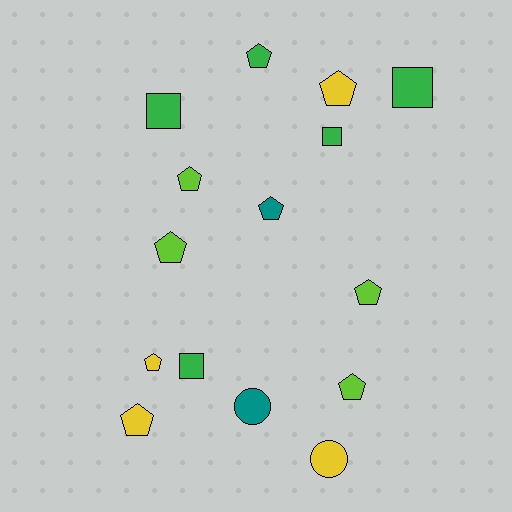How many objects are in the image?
There are 15 objects.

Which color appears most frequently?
Green, with 5 objects.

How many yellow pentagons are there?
There are 3 yellow pentagons.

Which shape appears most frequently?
Pentagon, with 9 objects.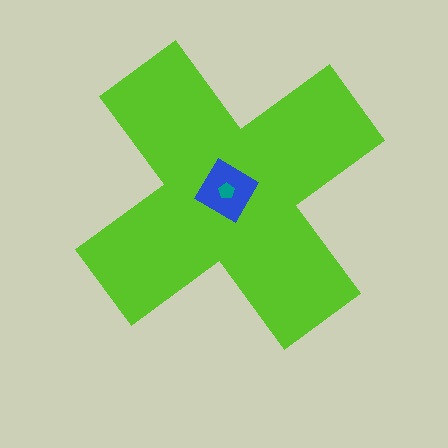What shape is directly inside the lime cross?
The blue diamond.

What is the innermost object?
The teal pentagon.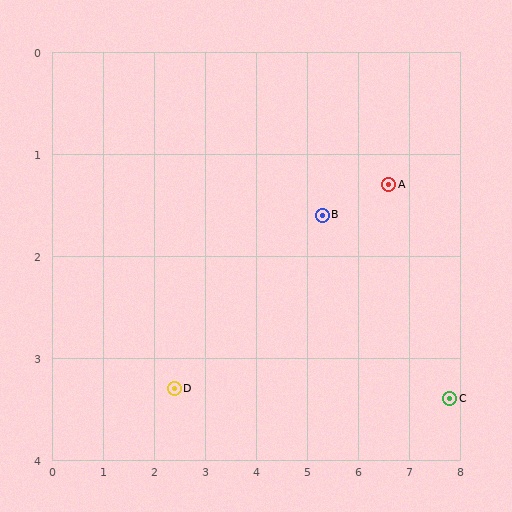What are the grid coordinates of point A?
Point A is at approximately (6.6, 1.3).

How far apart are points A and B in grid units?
Points A and B are about 1.3 grid units apart.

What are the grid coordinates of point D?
Point D is at approximately (2.4, 3.3).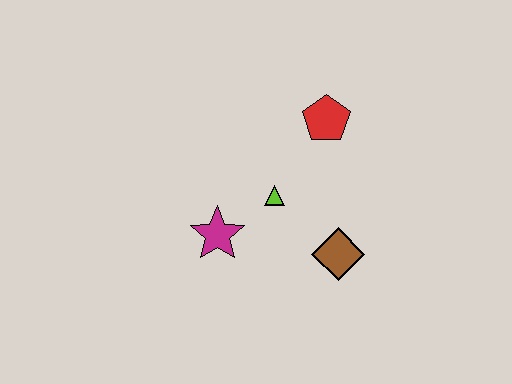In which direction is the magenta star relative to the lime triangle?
The magenta star is to the left of the lime triangle.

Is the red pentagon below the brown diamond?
No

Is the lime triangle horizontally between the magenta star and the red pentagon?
Yes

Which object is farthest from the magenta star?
The red pentagon is farthest from the magenta star.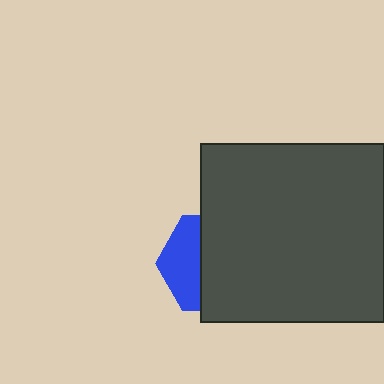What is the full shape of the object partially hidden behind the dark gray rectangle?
The partially hidden object is a blue hexagon.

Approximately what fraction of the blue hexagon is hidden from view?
Roughly 63% of the blue hexagon is hidden behind the dark gray rectangle.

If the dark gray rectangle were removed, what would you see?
You would see the complete blue hexagon.